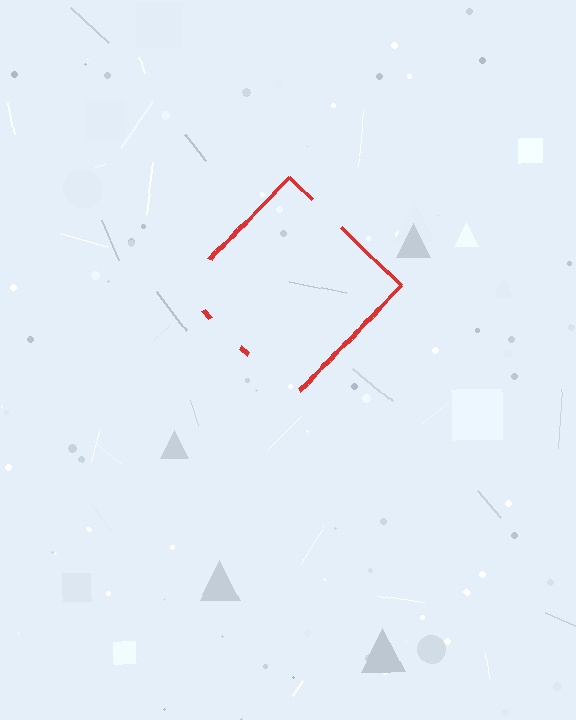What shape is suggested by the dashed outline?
The dashed outline suggests a diamond.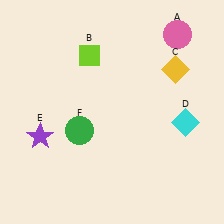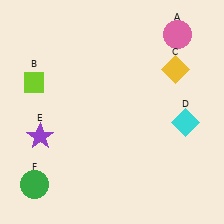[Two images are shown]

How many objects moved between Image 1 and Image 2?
2 objects moved between the two images.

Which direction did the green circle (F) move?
The green circle (F) moved down.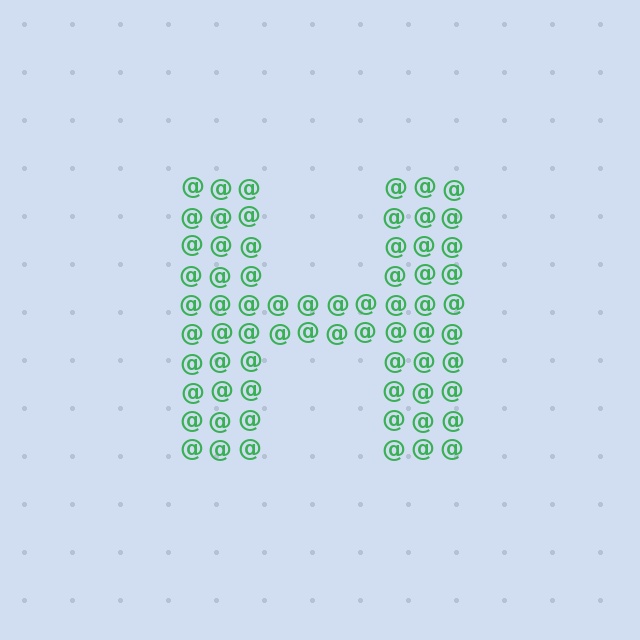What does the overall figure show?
The overall figure shows the letter H.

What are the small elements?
The small elements are at signs.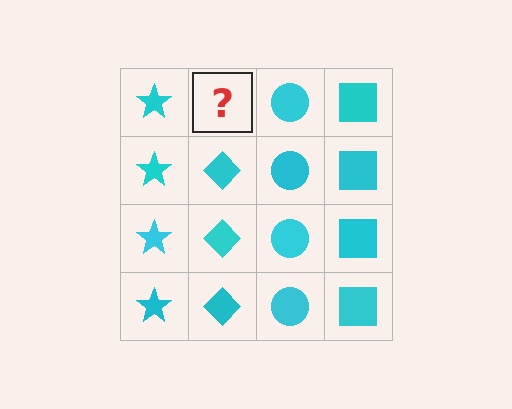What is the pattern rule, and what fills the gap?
The rule is that each column has a consistent shape. The gap should be filled with a cyan diamond.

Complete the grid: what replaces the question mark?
The question mark should be replaced with a cyan diamond.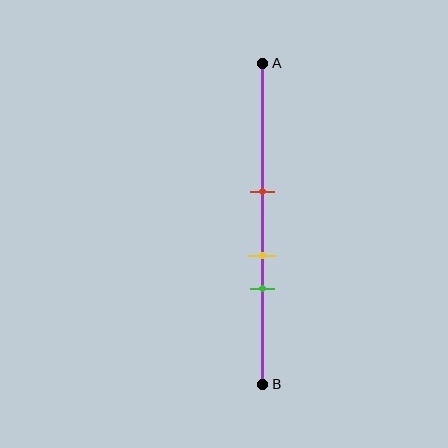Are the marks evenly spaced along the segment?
Yes, the marks are approximately evenly spaced.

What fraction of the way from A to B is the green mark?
The green mark is approximately 70% (0.7) of the way from A to B.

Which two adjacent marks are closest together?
The yellow and green marks are the closest adjacent pair.